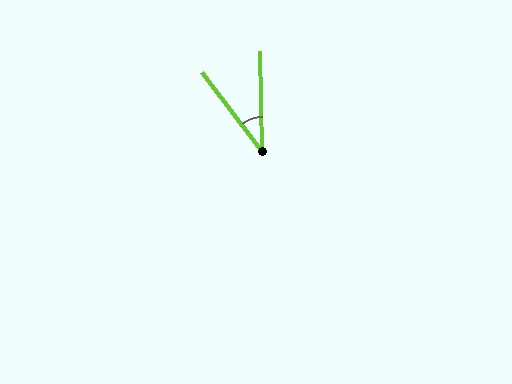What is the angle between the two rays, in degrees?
Approximately 36 degrees.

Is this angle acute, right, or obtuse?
It is acute.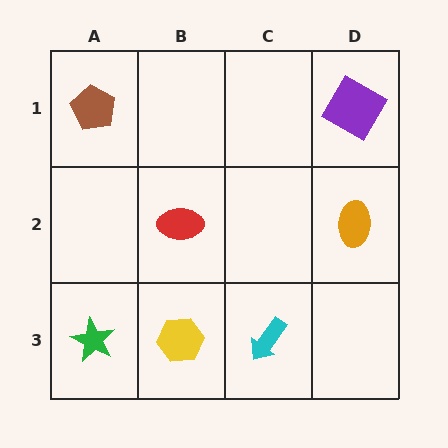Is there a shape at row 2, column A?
No, that cell is empty.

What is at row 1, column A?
A brown pentagon.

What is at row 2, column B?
A red ellipse.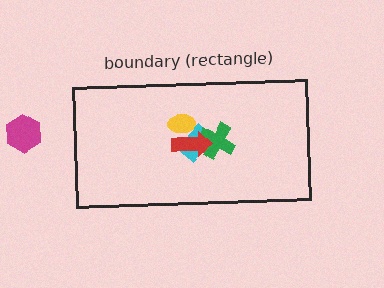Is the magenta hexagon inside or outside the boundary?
Outside.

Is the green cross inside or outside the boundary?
Inside.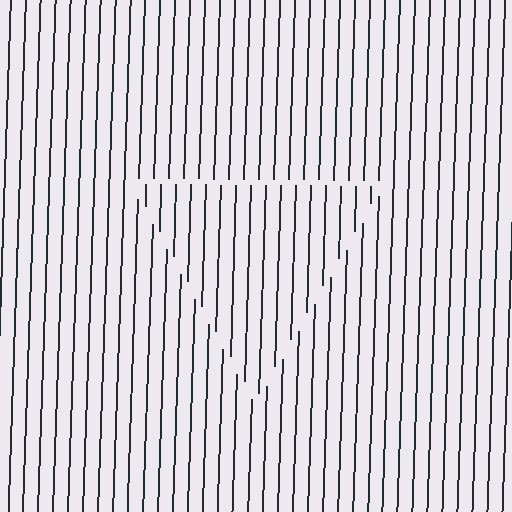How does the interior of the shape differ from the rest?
The interior of the shape contains the same grating, shifted by half a period — the contour is defined by the phase discontinuity where line-ends from the inner and outer gratings abut.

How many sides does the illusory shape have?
3 sides — the line-ends trace a triangle.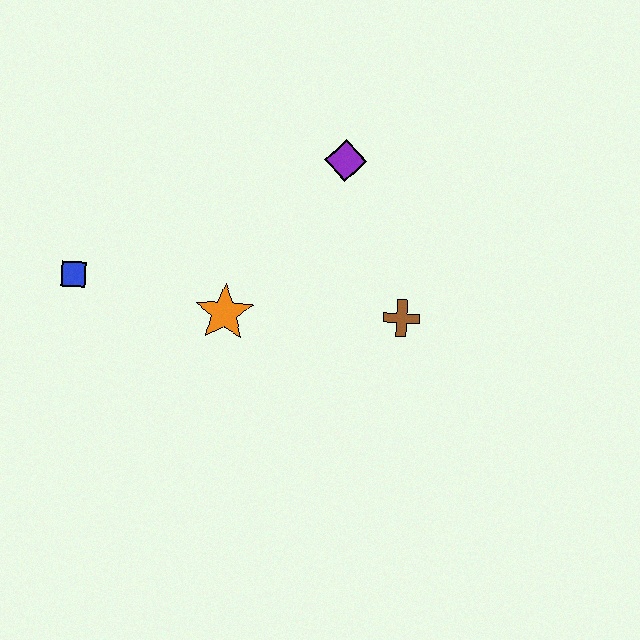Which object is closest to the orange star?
The blue square is closest to the orange star.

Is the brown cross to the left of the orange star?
No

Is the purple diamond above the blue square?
Yes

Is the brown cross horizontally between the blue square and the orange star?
No